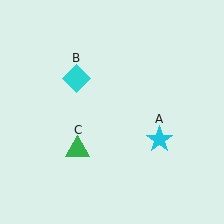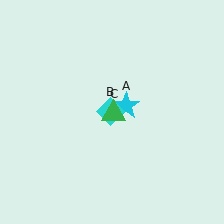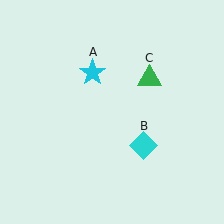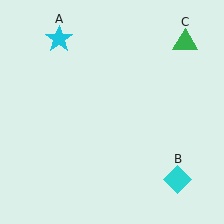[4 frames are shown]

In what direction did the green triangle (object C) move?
The green triangle (object C) moved up and to the right.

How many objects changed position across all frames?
3 objects changed position: cyan star (object A), cyan diamond (object B), green triangle (object C).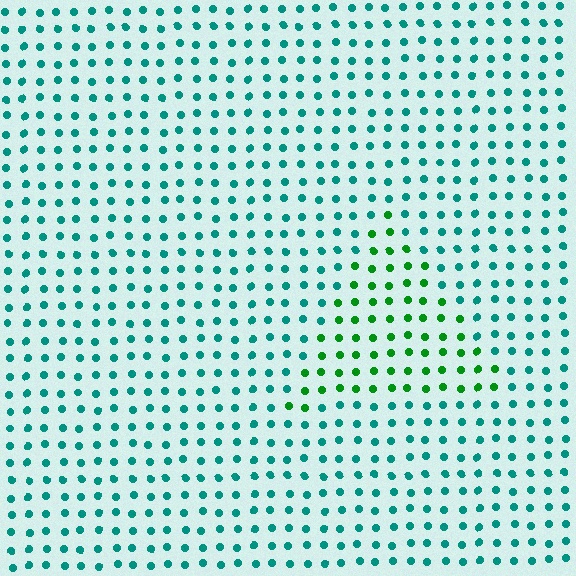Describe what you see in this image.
The image is filled with small teal elements in a uniform arrangement. A triangle-shaped region is visible where the elements are tinted to a slightly different hue, forming a subtle color boundary.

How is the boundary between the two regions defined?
The boundary is defined purely by a slight shift in hue (about 45 degrees). Spacing, size, and orientation are identical on both sides.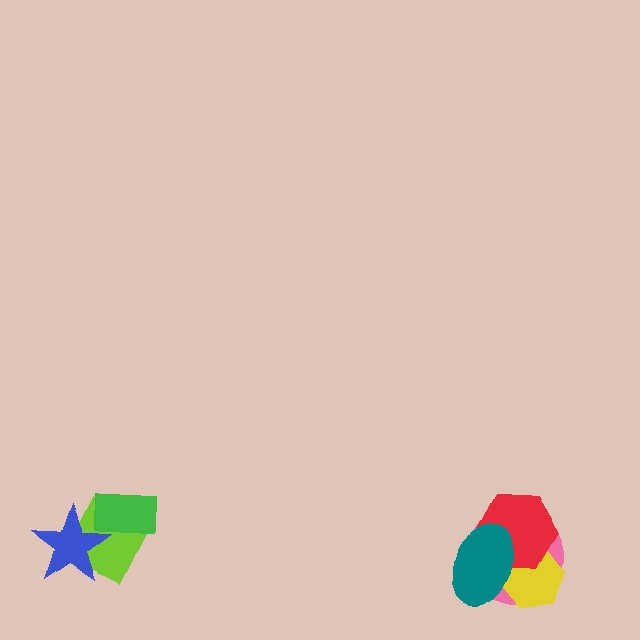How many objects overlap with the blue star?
2 objects overlap with the blue star.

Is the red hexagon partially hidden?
Yes, it is partially covered by another shape.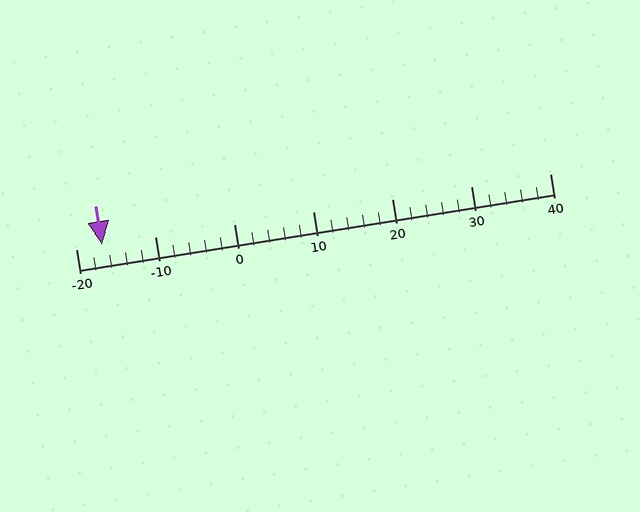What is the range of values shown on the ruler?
The ruler shows values from -20 to 40.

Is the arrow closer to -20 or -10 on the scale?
The arrow is closer to -20.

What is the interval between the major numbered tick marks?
The major tick marks are spaced 10 units apart.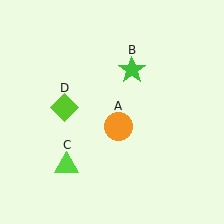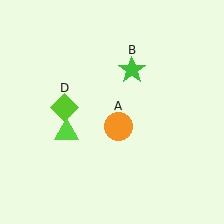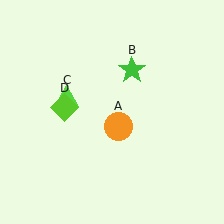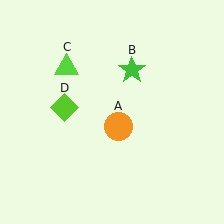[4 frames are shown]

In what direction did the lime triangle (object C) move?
The lime triangle (object C) moved up.